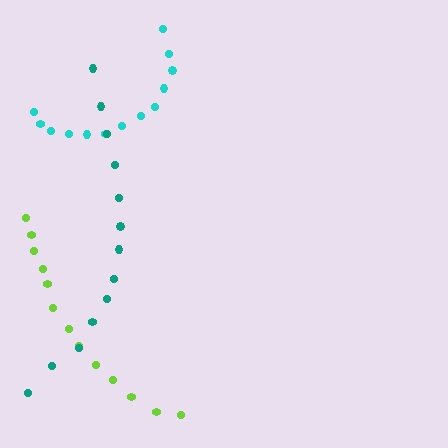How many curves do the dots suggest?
There are 3 distinct paths.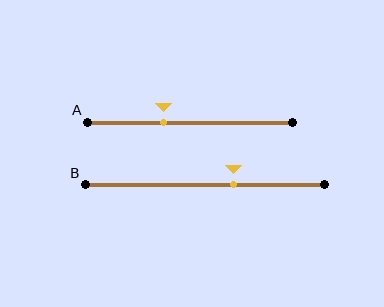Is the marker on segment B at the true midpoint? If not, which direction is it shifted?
No, the marker on segment B is shifted to the right by about 12% of the segment length.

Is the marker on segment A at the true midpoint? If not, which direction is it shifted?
No, the marker on segment A is shifted to the left by about 13% of the segment length.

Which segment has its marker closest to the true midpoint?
Segment B has its marker closest to the true midpoint.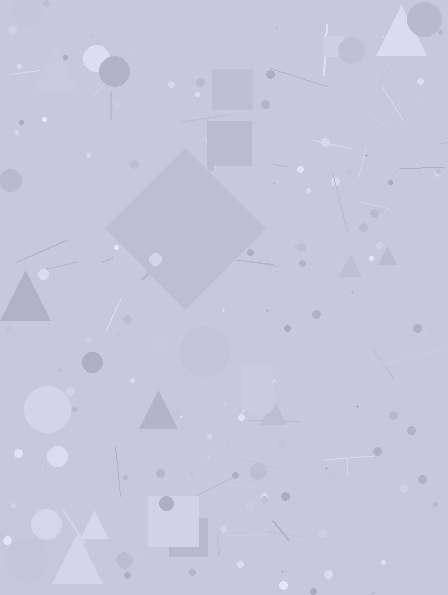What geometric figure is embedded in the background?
A diamond is embedded in the background.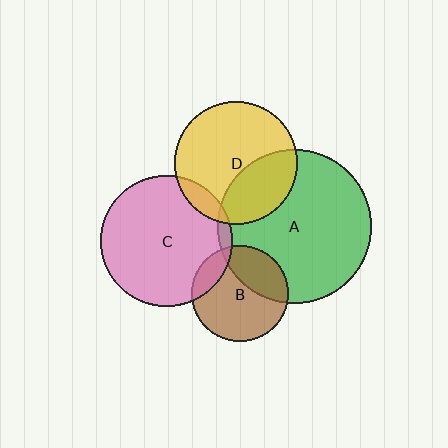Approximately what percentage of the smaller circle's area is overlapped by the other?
Approximately 5%.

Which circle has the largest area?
Circle A (green).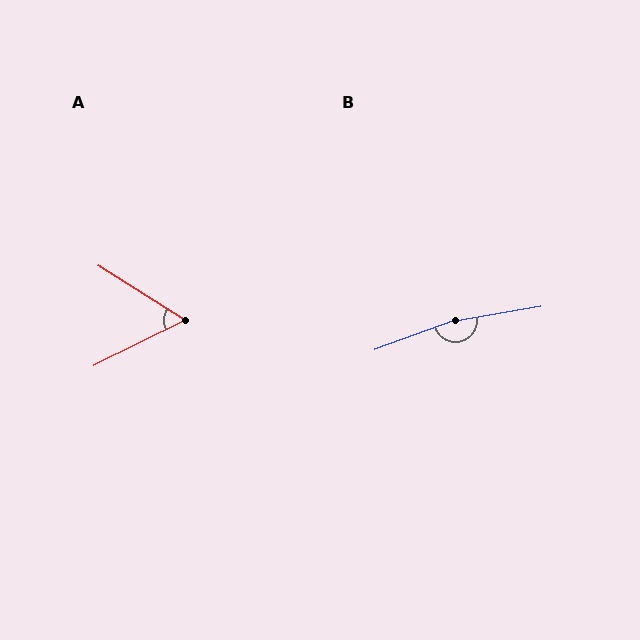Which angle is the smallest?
A, at approximately 59 degrees.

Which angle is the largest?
B, at approximately 169 degrees.